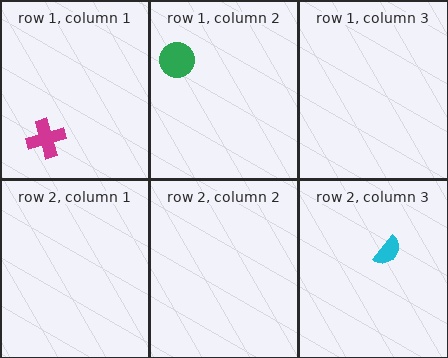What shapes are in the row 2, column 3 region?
The cyan semicircle.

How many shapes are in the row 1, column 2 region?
1.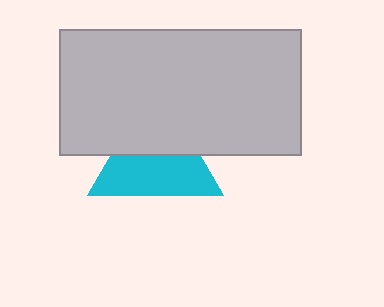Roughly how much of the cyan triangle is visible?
About half of it is visible (roughly 56%).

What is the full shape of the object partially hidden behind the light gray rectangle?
The partially hidden object is a cyan triangle.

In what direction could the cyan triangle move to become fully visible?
The cyan triangle could move down. That would shift it out from behind the light gray rectangle entirely.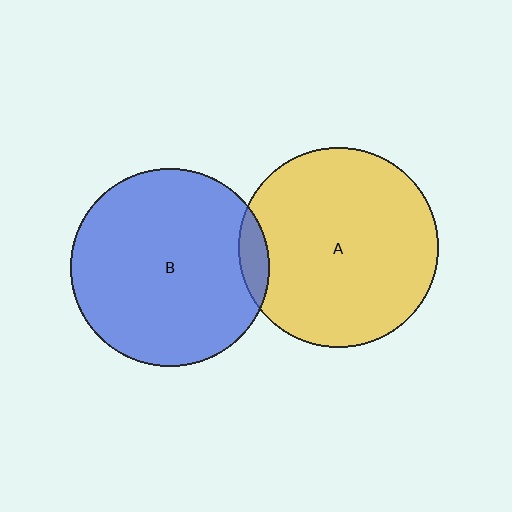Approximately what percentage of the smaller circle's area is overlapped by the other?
Approximately 5%.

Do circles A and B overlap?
Yes.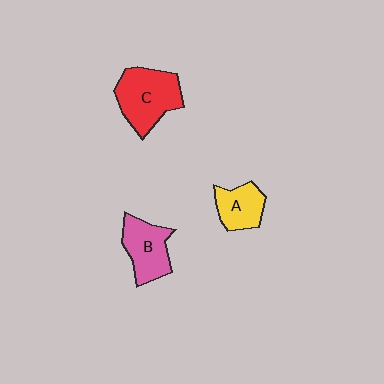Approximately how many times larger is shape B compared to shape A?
Approximately 1.3 times.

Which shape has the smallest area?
Shape A (yellow).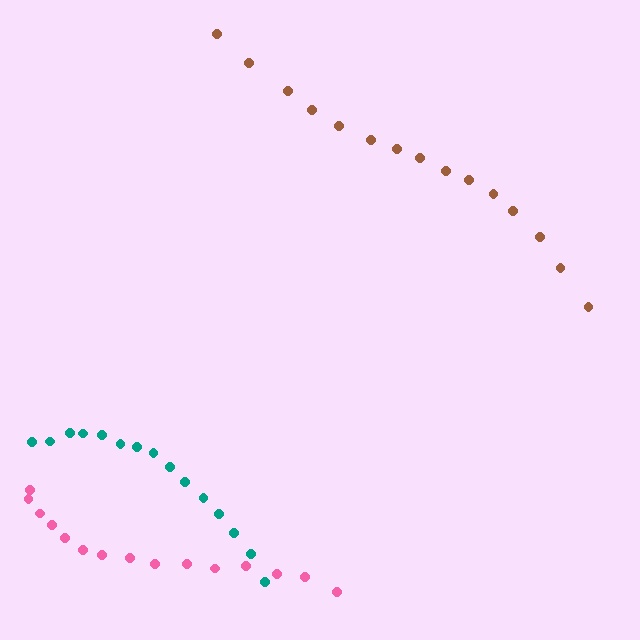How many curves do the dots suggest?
There are 3 distinct paths.